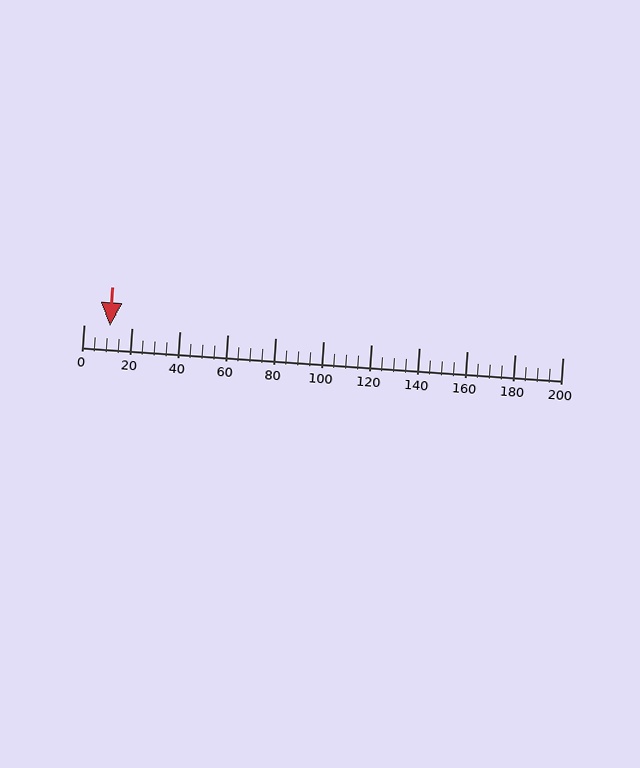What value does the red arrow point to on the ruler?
The red arrow points to approximately 11.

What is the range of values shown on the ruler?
The ruler shows values from 0 to 200.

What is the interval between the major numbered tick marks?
The major tick marks are spaced 20 units apart.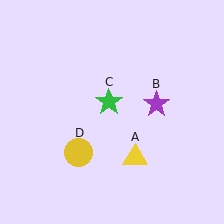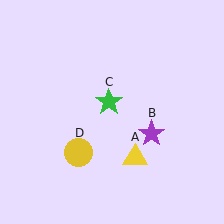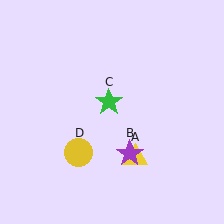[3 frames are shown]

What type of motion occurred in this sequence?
The purple star (object B) rotated clockwise around the center of the scene.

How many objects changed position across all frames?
1 object changed position: purple star (object B).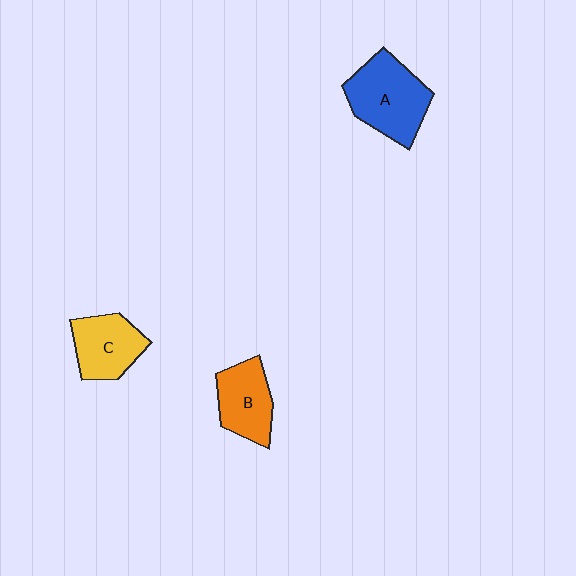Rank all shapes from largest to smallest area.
From largest to smallest: A (blue), C (yellow), B (orange).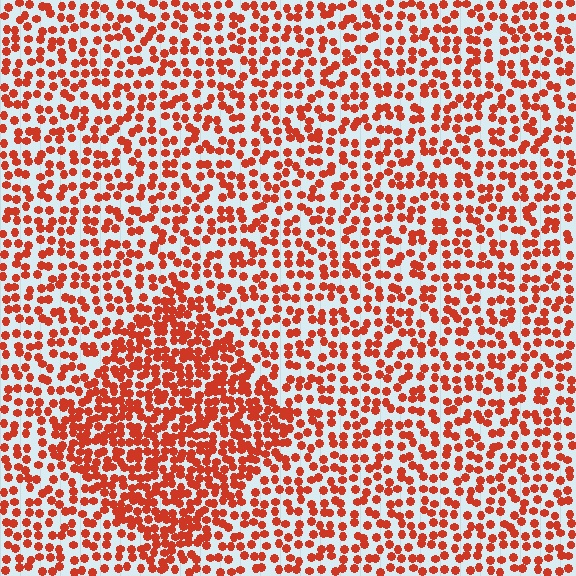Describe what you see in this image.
The image contains small red elements arranged at two different densities. A diamond-shaped region is visible where the elements are more densely packed than the surrounding area.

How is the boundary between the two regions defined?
The boundary is defined by a change in element density (approximately 1.8x ratio). All elements are the same color, size, and shape.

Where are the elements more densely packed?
The elements are more densely packed inside the diamond boundary.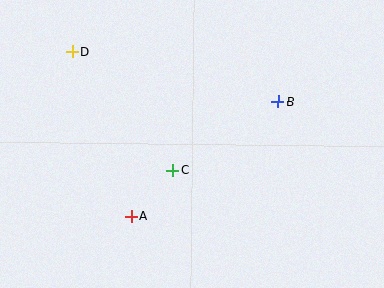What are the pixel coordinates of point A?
Point A is at (132, 217).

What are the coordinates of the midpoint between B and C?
The midpoint between B and C is at (225, 136).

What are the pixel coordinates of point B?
Point B is at (278, 102).